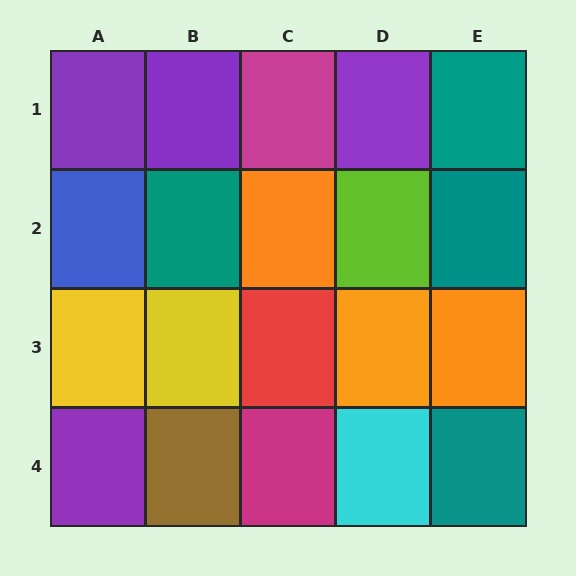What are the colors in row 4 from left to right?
Purple, brown, magenta, cyan, teal.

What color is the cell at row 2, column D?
Lime.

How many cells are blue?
1 cell is blue.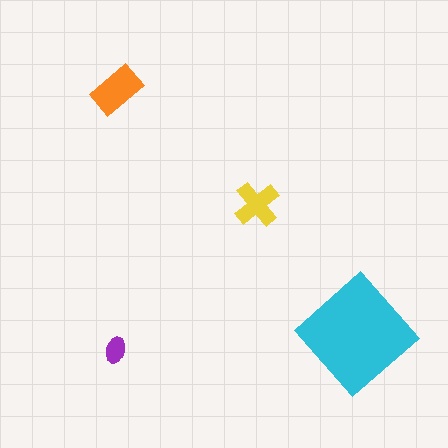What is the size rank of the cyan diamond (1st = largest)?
1st.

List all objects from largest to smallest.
The cyan diamond, the orange rectangle, the yellow cross, the purple ellipse.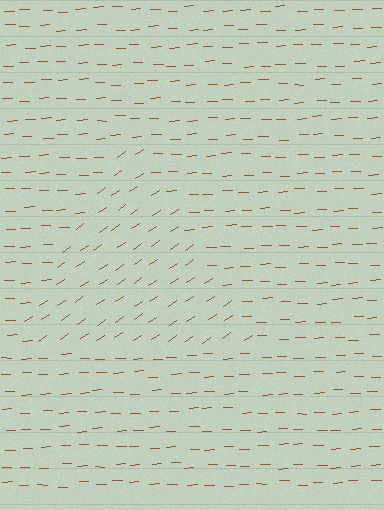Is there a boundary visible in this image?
Yes, there is a texture boundary formed by a change in line orientation.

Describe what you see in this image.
The image is filled with small brown line segments. A triangle region in the image has lines oriented differently from the surrounding lines, creating a visible texture boundary.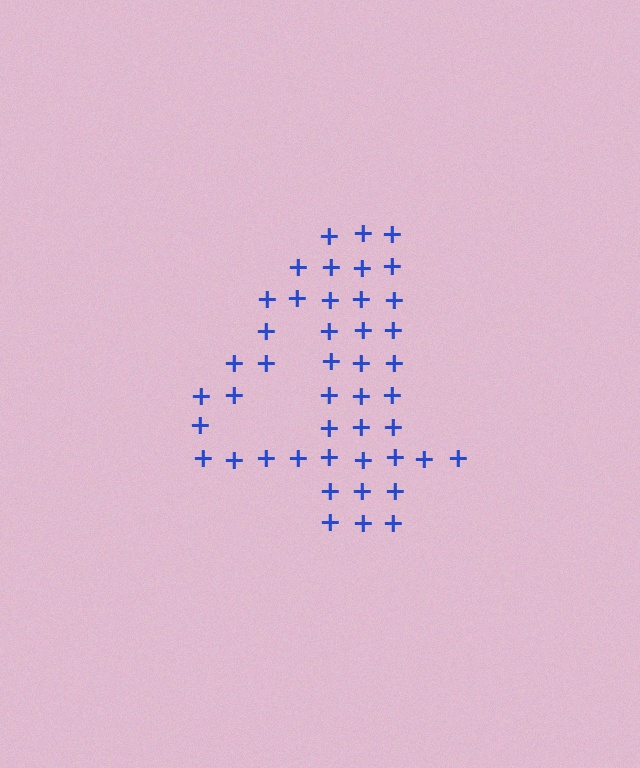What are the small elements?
The small elements are plus signs.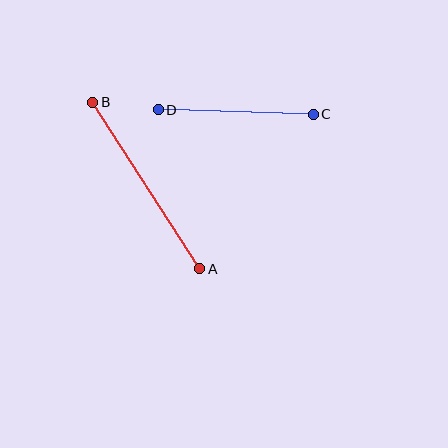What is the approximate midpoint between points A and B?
The midpoint is at approximately (146, 185) pixels.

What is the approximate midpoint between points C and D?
The midpoint is at approximately (236, 112) pixels.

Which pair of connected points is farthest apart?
Points A and B are farthest apart.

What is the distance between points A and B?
The distance is approximately 198 pixels.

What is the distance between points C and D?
The distance is approximately 155 pixels.